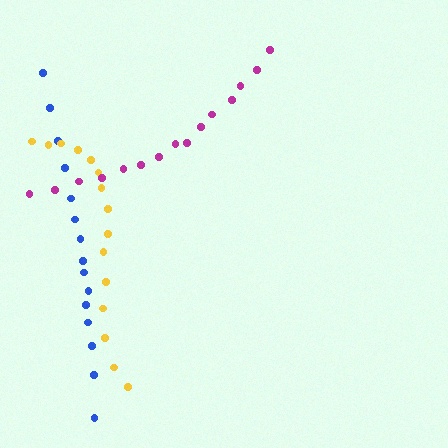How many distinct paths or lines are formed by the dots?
There are 3 distinct paths.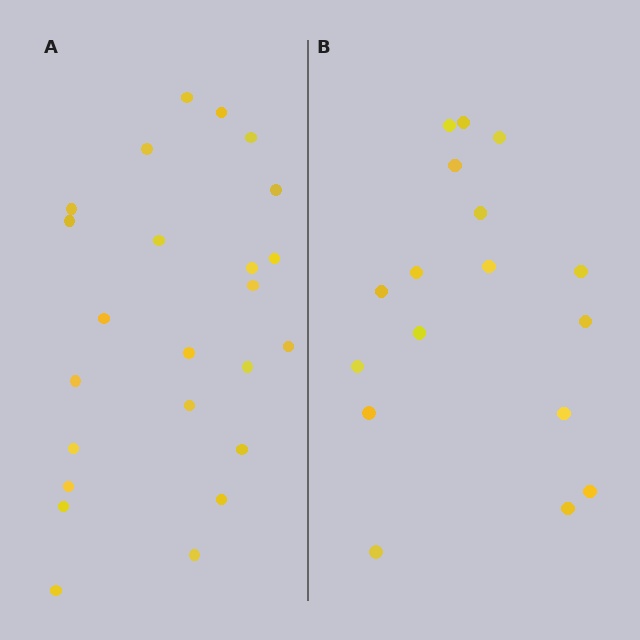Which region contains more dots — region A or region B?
Region A (the left region) has more dots.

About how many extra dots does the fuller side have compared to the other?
Region A has roughly 8 or so more dots than region B.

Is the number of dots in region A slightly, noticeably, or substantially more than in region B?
Region A has noticeably more, but not dramatically so. The ratio is roughly 1.4 to 1.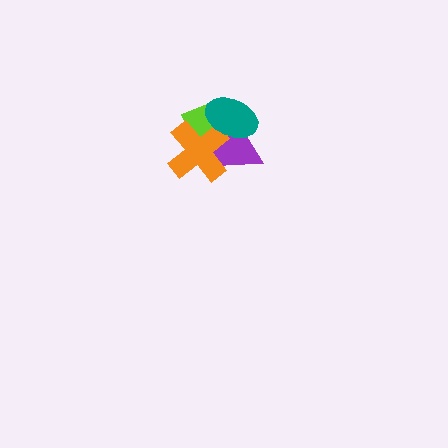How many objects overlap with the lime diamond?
3 objects overlap with the lime diamond.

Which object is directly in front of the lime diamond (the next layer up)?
The purple triangle is directly in front of the lime diamond.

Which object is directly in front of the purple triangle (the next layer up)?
The orange cross is directly in front of the purple triangle.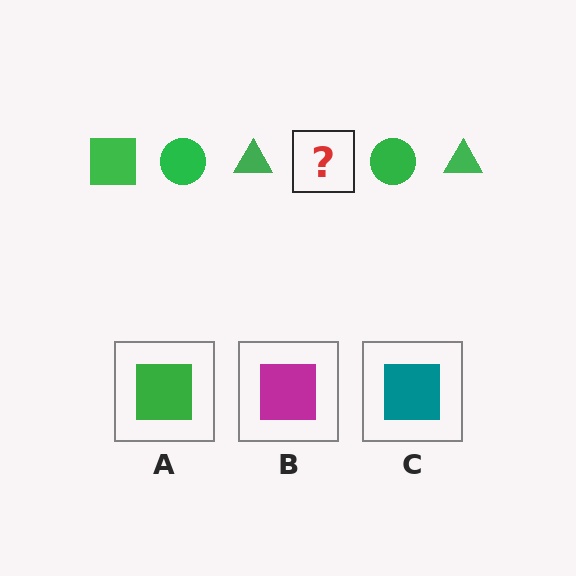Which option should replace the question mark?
Option A.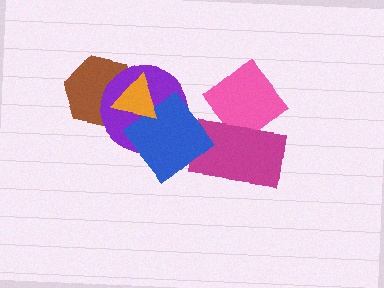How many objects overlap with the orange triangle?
3 objects overlap with the orange triangle.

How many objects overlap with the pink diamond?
1 object overlaps with the pink diamond.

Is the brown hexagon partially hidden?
Yes, it is partially covered by another shape.